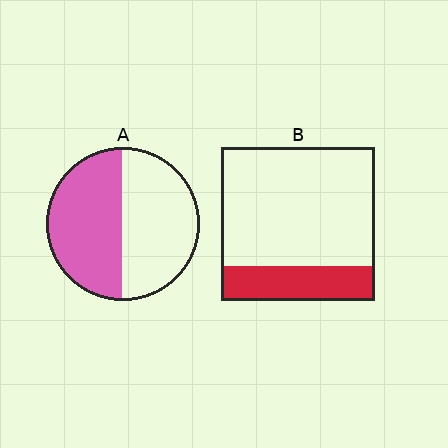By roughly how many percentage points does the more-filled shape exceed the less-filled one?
By roughly 25 percentage points (A over B).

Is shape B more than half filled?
No.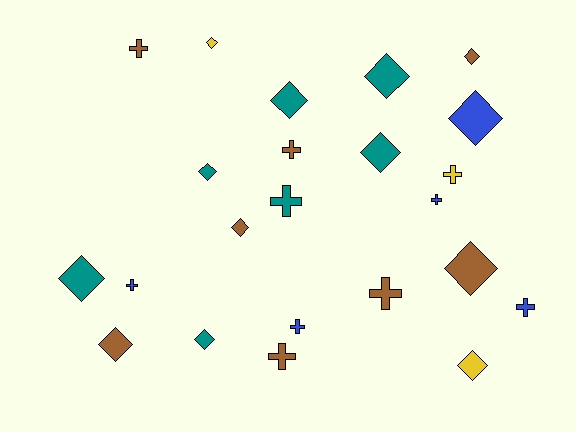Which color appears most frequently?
Brown, with 8 objects.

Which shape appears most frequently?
Diamond, with 13 objects.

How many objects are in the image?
There are 23 objects.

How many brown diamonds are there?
There are 4 brown diamonds.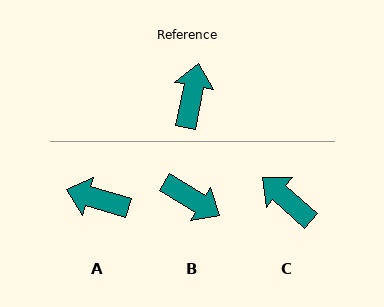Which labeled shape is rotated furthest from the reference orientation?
B, about 110 degrees away.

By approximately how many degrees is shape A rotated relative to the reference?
Approximately 85 degrees counter-clockwise.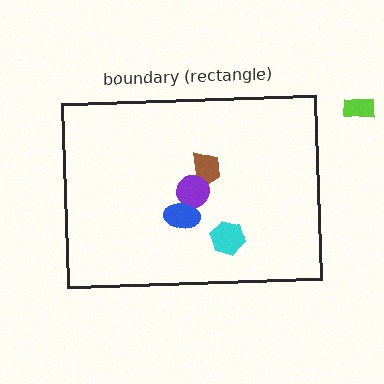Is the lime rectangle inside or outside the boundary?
Outside.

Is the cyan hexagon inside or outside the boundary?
Inside.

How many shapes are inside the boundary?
4 inside, 1 outside.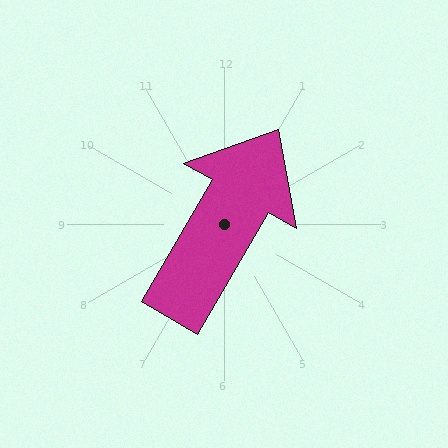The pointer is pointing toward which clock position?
Roughly 1 o'clock.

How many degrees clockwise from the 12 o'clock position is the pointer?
Approximately 30 degrees.